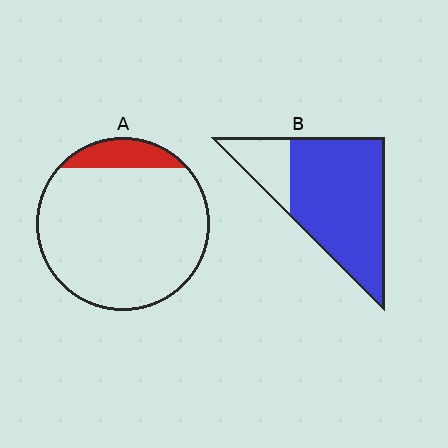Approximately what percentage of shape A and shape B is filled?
A is approximately 10% and B is approximately 80%.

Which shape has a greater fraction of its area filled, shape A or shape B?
Shape B.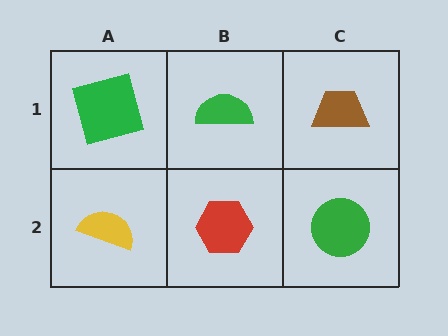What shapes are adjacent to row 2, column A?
A green square (row 1, column A), a red hexagon (row 2, column B).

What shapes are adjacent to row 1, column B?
A red hexagon (row 2, column B), a green square (row 1, column A), a brown trapezoid (row 1, column C).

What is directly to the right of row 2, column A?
A red hexagon.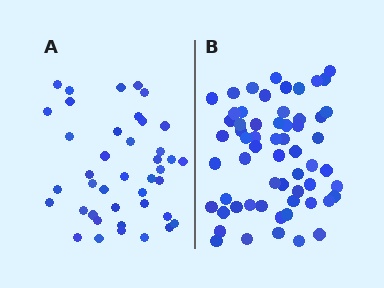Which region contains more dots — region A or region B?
Region B (the right region) has more dots.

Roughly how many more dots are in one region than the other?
Region B has approximately 20 more dots than region A.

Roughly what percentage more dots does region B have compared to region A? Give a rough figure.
About 45% more.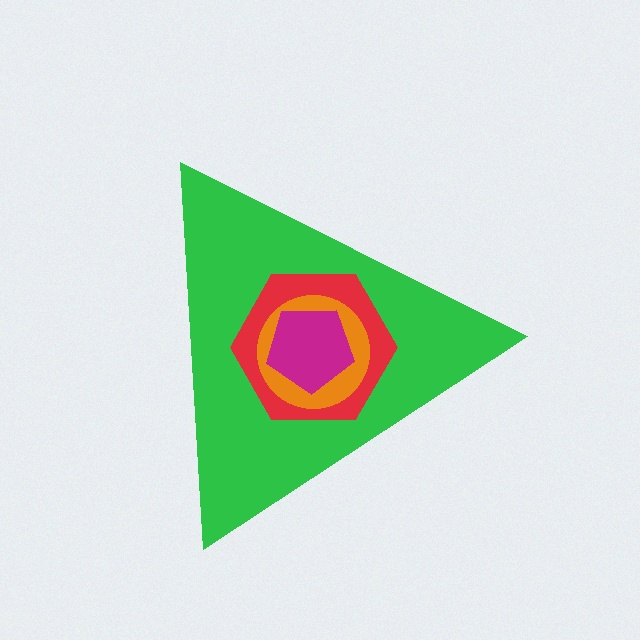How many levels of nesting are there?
4.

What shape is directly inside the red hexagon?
The orange circle.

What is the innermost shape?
The magenta pentagon.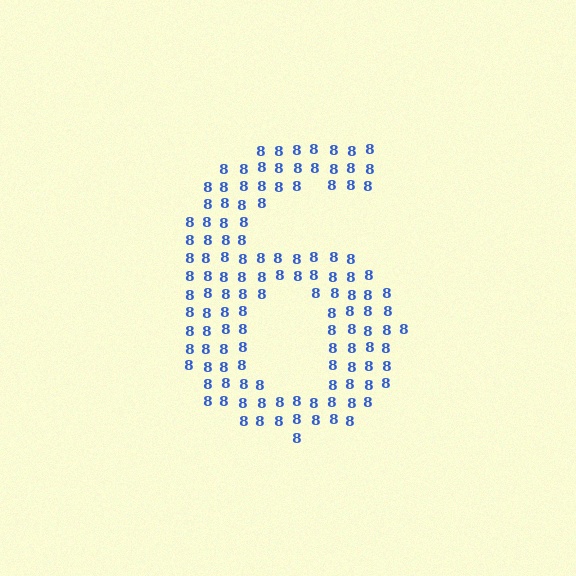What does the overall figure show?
The overall figure shows the digit 6.